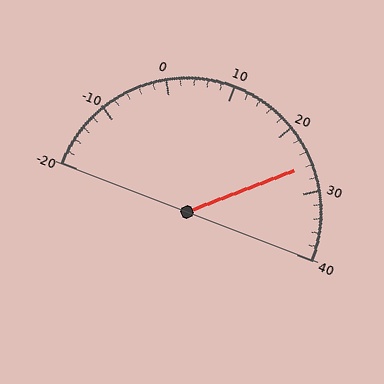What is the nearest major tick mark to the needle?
The nearest major tick mark is 30.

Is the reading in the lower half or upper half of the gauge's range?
The reading is in the upper half of the range (-20 to 40).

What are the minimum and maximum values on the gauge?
The gauge ranges from -20 to 40.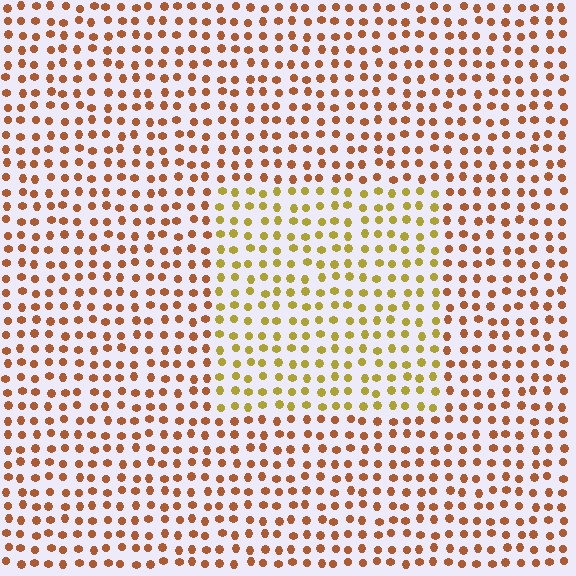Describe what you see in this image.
The image is filled with small brown elements in a uniform arrangement. A rectangle-shaped region is visible where the elements are tinted to a slightly different hue, forming a subtle color boundary.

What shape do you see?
I see a rectangle.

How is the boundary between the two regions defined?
The boundary is defined purely by a slight shift in hue (about 36 degrees). Spacing, size, and orientation are identical on both sides.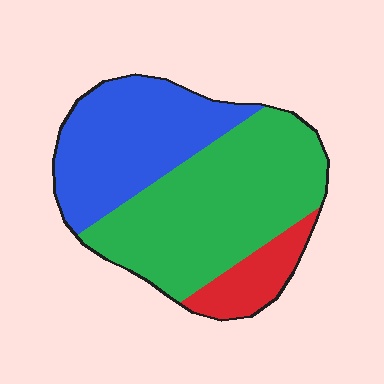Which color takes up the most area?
Green, at roughly 50%.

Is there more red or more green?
Green.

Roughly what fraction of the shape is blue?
Blue covers 36% of the shape.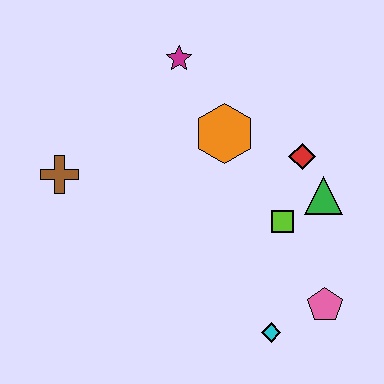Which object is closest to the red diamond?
The green triangle is closest to the red diamond.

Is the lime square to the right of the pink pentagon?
No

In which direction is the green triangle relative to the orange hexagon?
The green triangle is to the right of the orange hexagon.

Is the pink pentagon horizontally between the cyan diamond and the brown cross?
No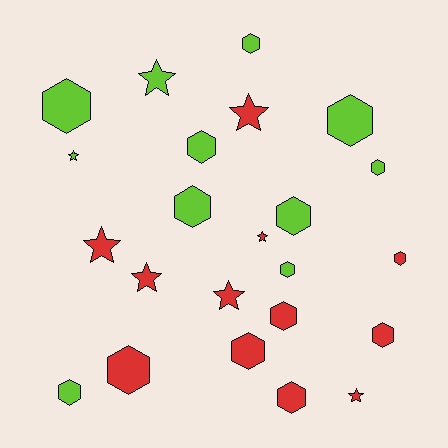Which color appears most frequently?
Red, with 12 objects.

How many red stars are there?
There are 6 red stars.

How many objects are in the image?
There are 23 objects.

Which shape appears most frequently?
Hexagon, with 15 objects.